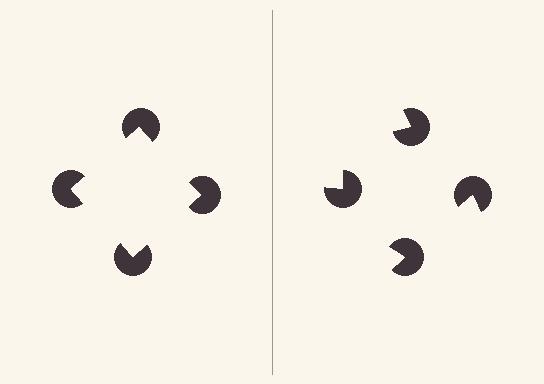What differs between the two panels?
The pac-man discs are positioned identically on both sides; only the wedge orientations differ. On the left they align to a square; on the right they are misaligned.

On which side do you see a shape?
An illusory square appears on the left side. On the right side the wedge cuts are rotated, so no coherent shape forms.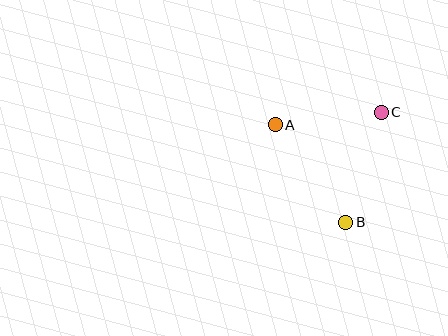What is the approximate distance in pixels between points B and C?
The distance between B and C is approximately 116 pixels.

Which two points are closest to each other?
Points A and C are closest to each other.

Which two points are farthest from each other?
Points A and B are farthest from each other.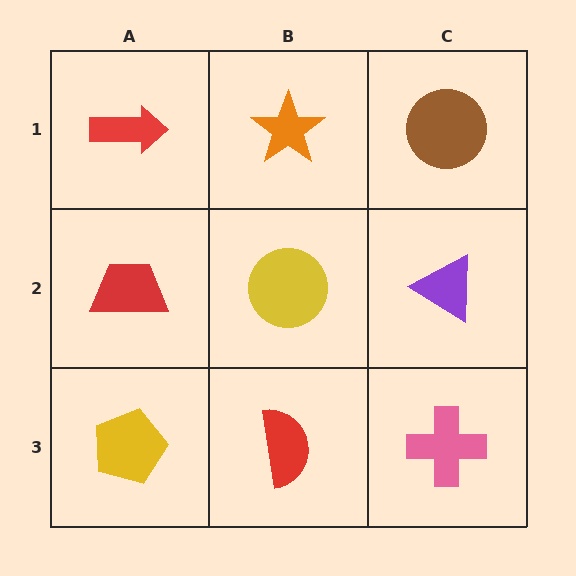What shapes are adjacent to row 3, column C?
A purple triangle (row 2, column C), a red semicircle (row 3, column B).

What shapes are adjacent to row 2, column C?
A brown circle (row 1, column C), a pink cross (row 3, column C), a yellow circle (row 2, column B).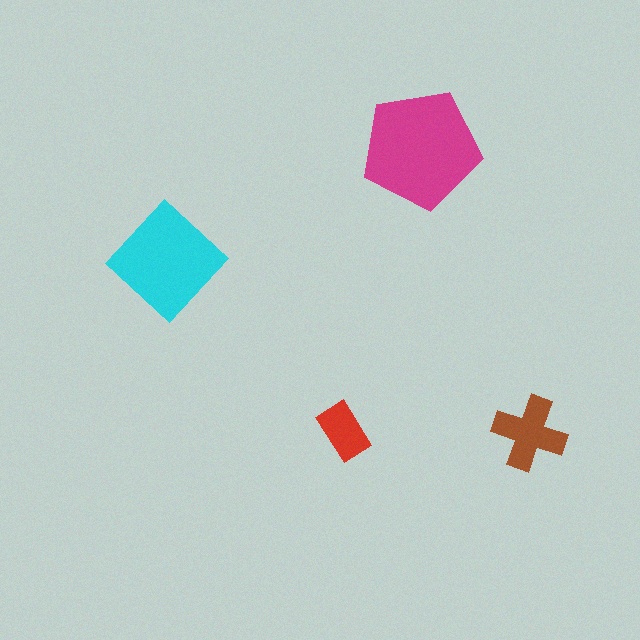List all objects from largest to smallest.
The magenta pentagon, the cyan diamond, the brown cross, the red rectangle.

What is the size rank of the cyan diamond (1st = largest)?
2nd.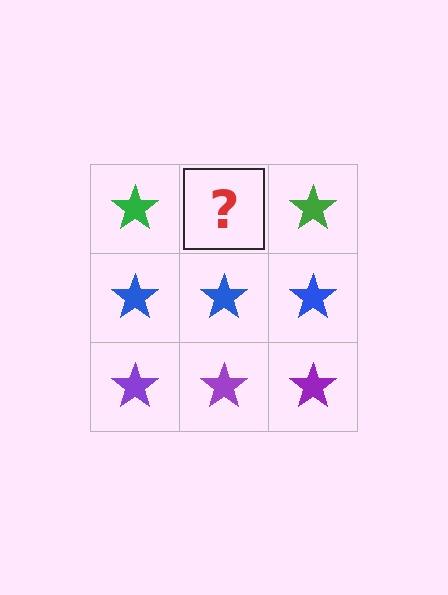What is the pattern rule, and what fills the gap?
The rule is that each row has a consistent color. The gap should be filled with a green star.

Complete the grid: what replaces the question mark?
The question mark should be replaced with a green star.